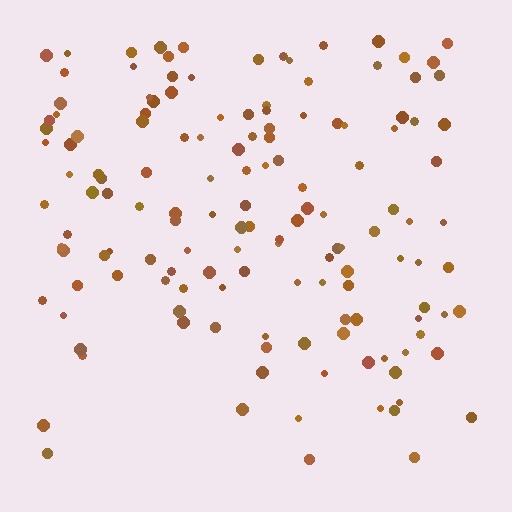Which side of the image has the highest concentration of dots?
The top.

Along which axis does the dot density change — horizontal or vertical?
Vertical.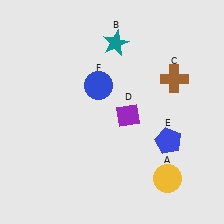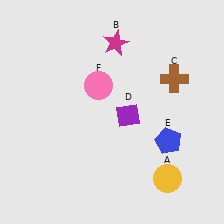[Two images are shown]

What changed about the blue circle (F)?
In Image 1, F is blue. In Image 2, it changed to pink.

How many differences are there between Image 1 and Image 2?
There are 2 differences between the two images.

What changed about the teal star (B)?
In Image 1, B is teal. In Image 2, it changed to magenta.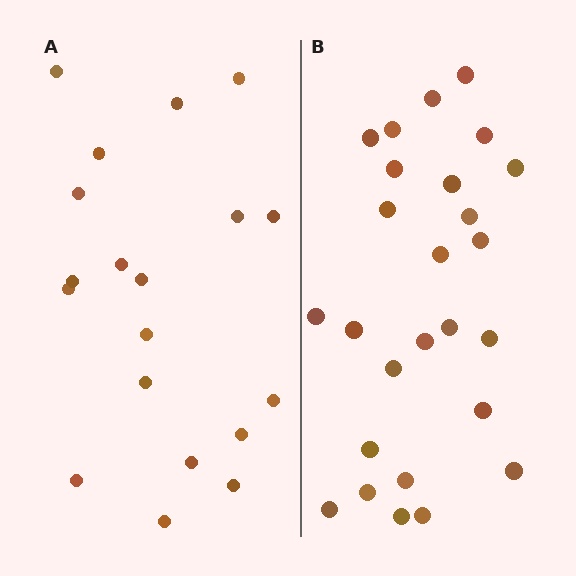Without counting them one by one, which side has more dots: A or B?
Region B (the right region) has more dots.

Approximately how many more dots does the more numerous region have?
Region B has roughly 8 or so more dots than region A.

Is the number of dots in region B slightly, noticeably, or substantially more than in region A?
Region B has noticeably more, but not dramatically so. The ratio is roughly 1.4 to 1.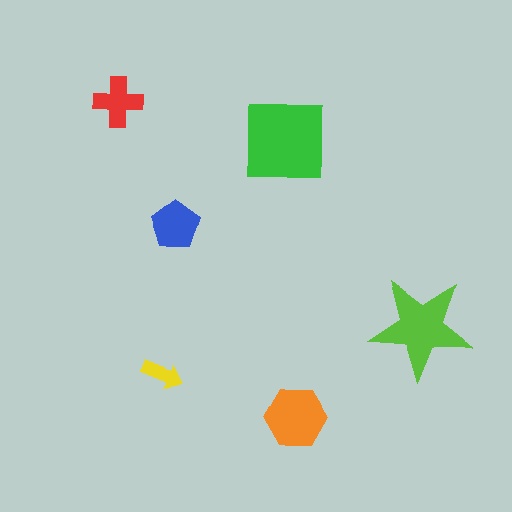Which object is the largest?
The green square.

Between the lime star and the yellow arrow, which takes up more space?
The lime star.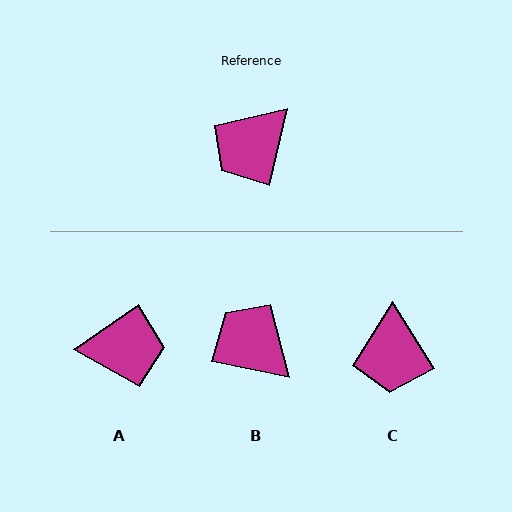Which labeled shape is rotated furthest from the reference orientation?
A, about 138 degrees away.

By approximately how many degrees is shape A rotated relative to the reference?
Approximately 138 degrees counter-clockwise.